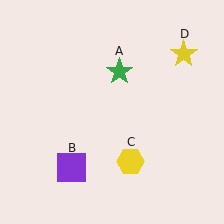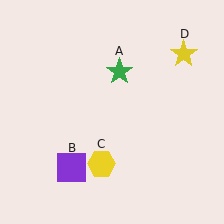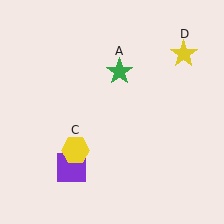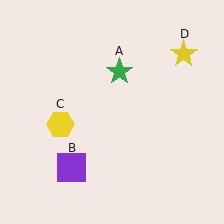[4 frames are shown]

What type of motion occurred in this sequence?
The yellow hexagon (object C) rotated clockwise around the center of the scene.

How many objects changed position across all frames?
1 object changed position: yellow hexagon (object C).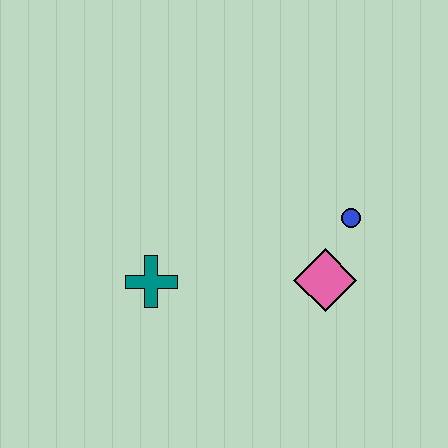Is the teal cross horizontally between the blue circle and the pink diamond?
No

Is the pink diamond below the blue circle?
Yes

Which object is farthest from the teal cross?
The blue circle is farthest from the teal cross.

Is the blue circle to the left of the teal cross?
No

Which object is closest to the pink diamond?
The blue circle is closest to the pink diamond.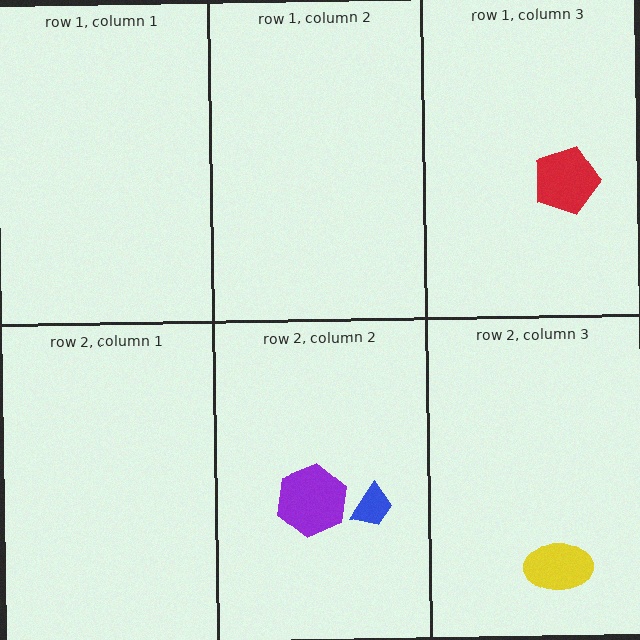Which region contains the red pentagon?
The row 1, column 3 region.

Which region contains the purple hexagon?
The row 2, column 2 region.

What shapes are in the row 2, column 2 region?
The purple hexagon, the blue trapezoid.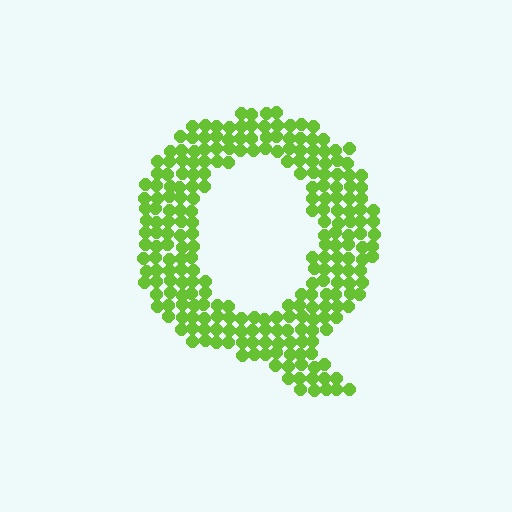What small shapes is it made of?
It is made of small circles.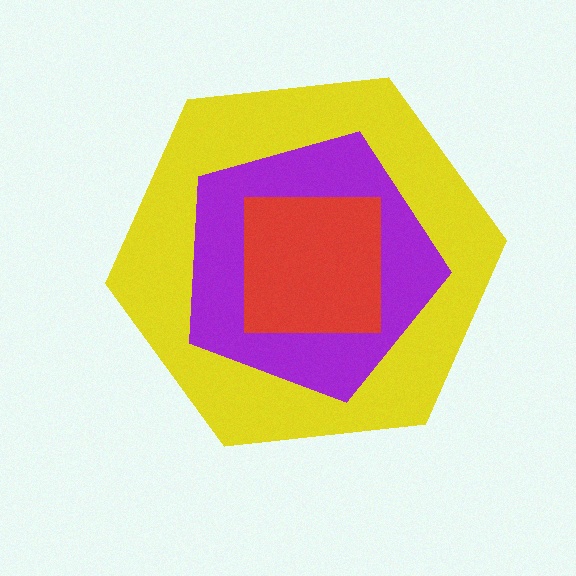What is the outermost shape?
The yellow hexagon.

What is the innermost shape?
The red square.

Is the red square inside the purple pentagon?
Yes.